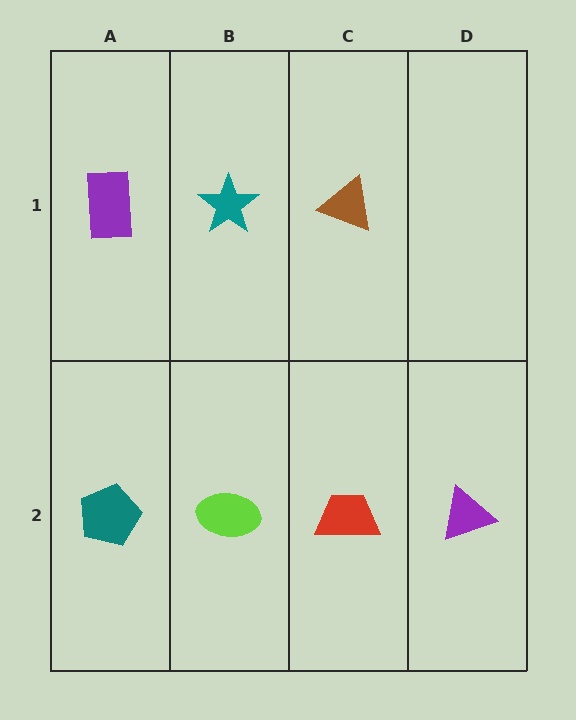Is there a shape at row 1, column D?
No, that cell is empty.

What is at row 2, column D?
A purple triangle.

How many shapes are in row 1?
3 shapes.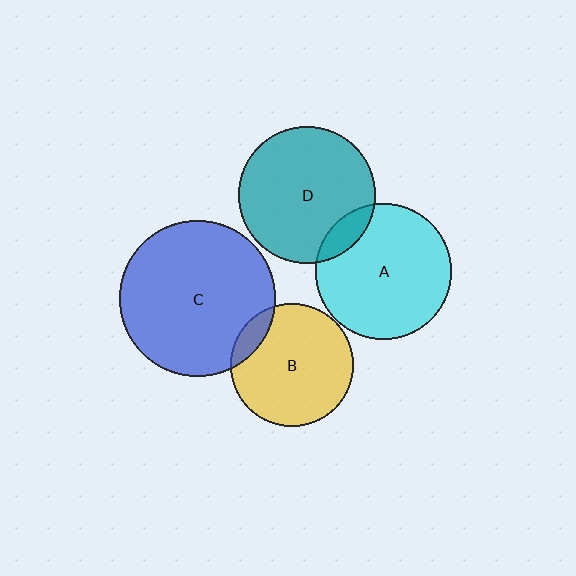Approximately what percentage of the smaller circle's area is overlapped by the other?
Approximately 10%.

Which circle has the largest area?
Circle C (blue).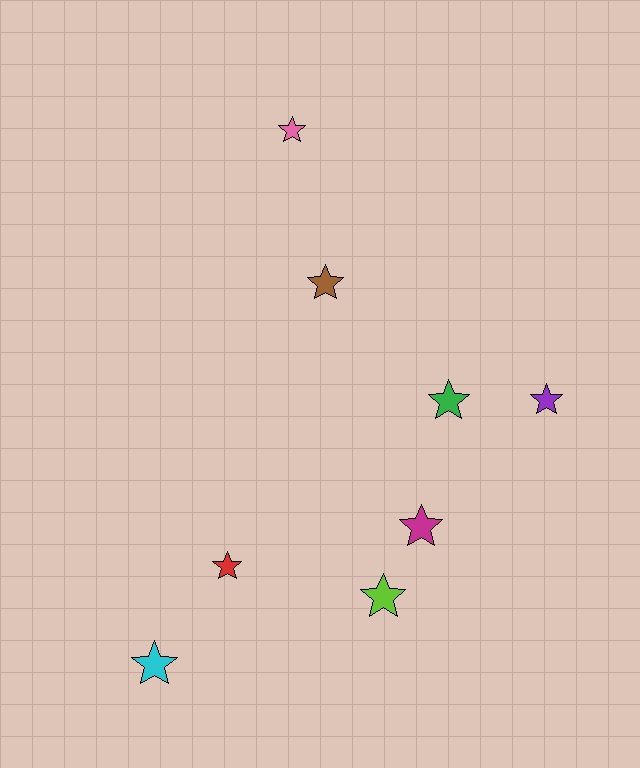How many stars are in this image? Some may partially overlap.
There are 8 stars.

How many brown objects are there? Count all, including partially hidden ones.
There is 1 brown object.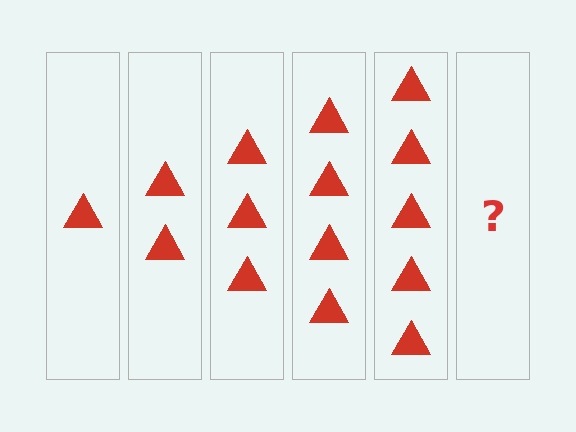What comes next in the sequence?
The next element should be 6 triangles.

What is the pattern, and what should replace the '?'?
The pattern is that each step adds one more triangle. The '?' should be 6 triangles.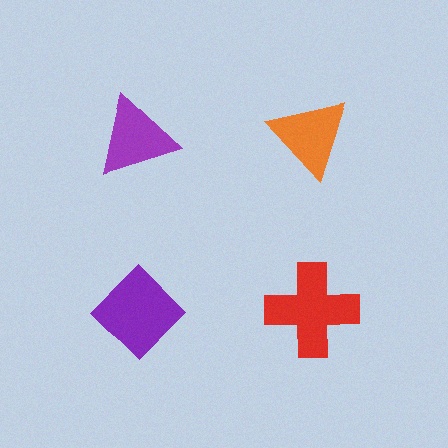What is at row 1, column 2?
An orange triangle.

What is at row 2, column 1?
A purple diamond.